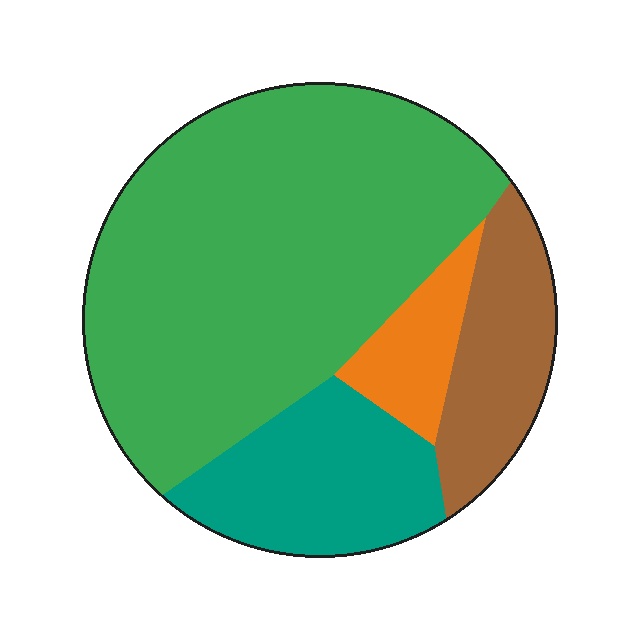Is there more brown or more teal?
Teal.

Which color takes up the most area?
Green, at roughly 60%.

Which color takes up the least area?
Orange, at roughly 10%.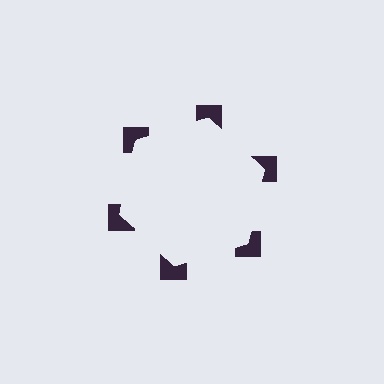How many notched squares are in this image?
There are 6 — one at each vertex of the illusory hexagon.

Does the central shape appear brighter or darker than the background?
It typically appears slightly brighter than the background, even though no actual brightness change is drawn.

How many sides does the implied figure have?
6 sides.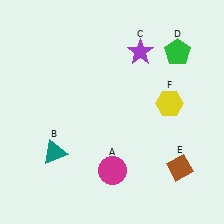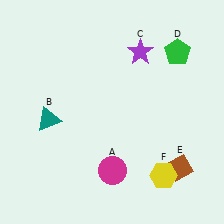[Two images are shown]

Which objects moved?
The objects that moved are: the teal triangle (B), the yellow hexagon (F).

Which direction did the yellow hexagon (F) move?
The yellow hexagon (F) moved down.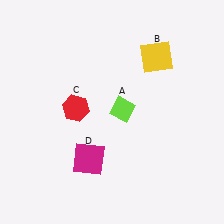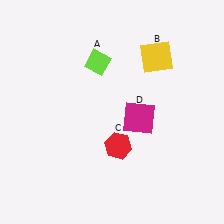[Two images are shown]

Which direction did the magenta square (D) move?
The magenta square (D) moved right.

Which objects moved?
The objects that moved are: the lime diamond (A), the red hexagon (C), the magenta square (D).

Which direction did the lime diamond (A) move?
The lime diamond (A) moved up.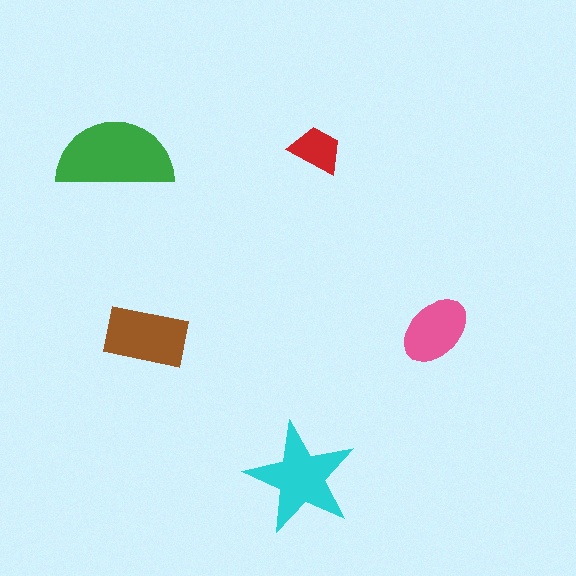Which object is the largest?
The green semicircle.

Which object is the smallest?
The red trapezoid.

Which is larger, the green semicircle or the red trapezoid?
The green semicircle.